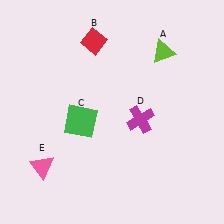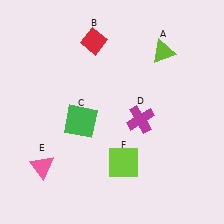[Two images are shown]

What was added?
A lime square (F) was added in Image 2.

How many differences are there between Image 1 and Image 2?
There is 1 difference between the two images.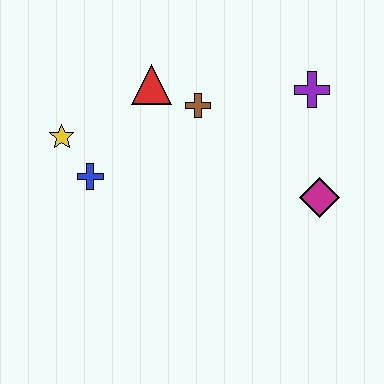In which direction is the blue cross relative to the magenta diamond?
The blue cross is to the left of the magenta diamond.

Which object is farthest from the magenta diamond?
The yellow star is farthest from the magenta diamond.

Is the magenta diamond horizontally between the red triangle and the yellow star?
No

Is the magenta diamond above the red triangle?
No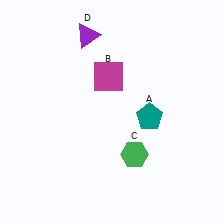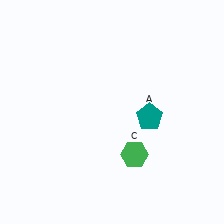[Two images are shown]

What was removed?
The purple triangle (D), the magenta square (B) were removed in Image 2.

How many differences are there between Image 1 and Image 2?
There are 2 differences between the two images.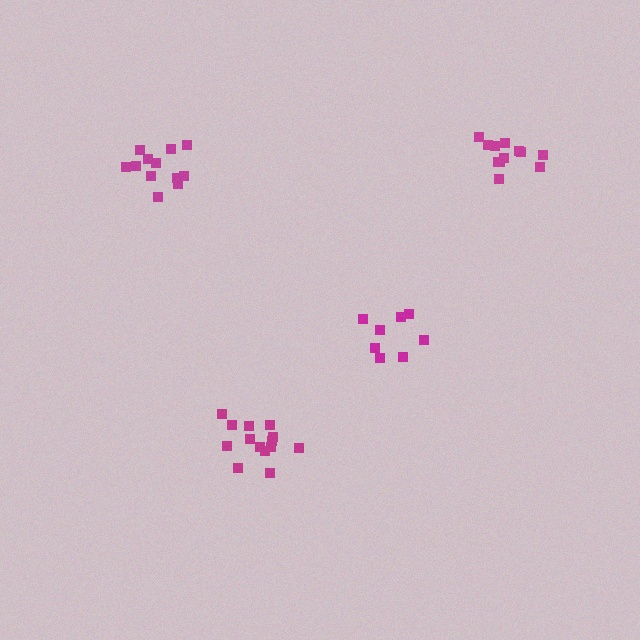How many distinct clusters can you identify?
There are 4 distinct clusters.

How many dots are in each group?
Group 1: 12 dots, Group 2: 14 dots, Group 3: 12 dots, Group 4: 8 dots (46 total).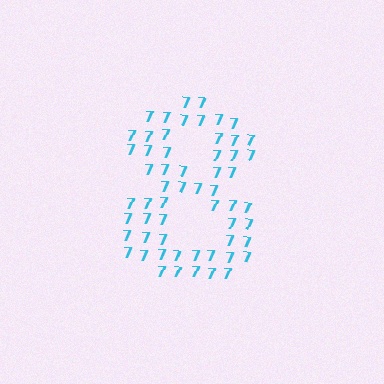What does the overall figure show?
The overall figure shows the digit 8.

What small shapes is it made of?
It is made of small digit 7's.